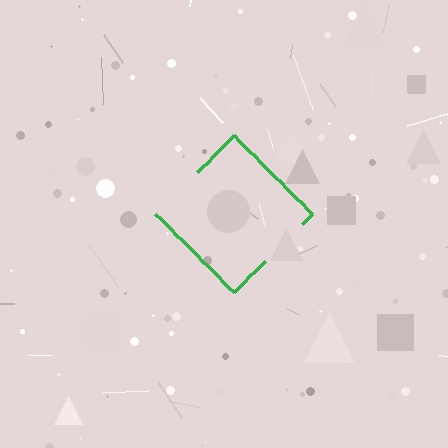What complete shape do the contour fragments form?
The contour fragments form a diamond.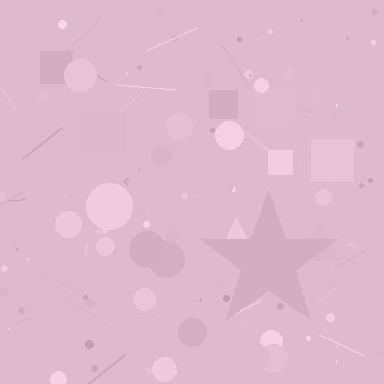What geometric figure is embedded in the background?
A star is embedded in the background.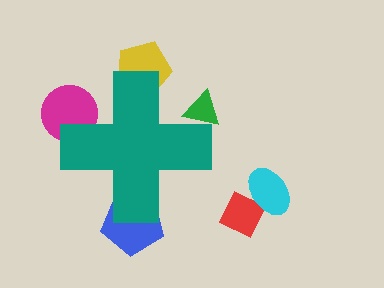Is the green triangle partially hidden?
Yes, the green triangle is partially hidden behind the teal cross.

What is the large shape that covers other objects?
A teal cross.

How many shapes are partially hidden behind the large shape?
4 shapes are partially hidden.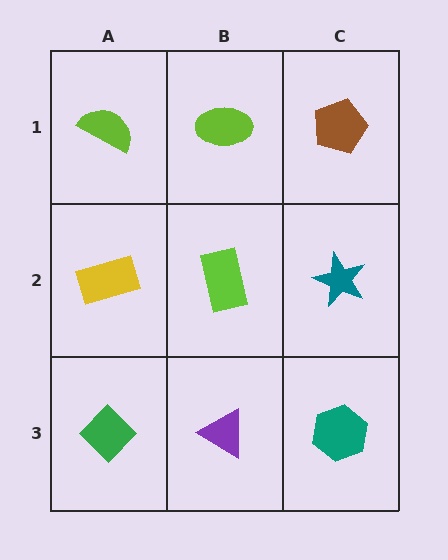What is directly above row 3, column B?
A lime rectangle.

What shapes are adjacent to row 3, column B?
A lime rectangle (row 2, column B), a green diamond (row 3, column A), a teal hexagon (row 3, column C).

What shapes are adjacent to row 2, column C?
A brown pentagon (row 1, column C), a teal hexagon (row 3, column C), a lime rectangle (row 2, column B).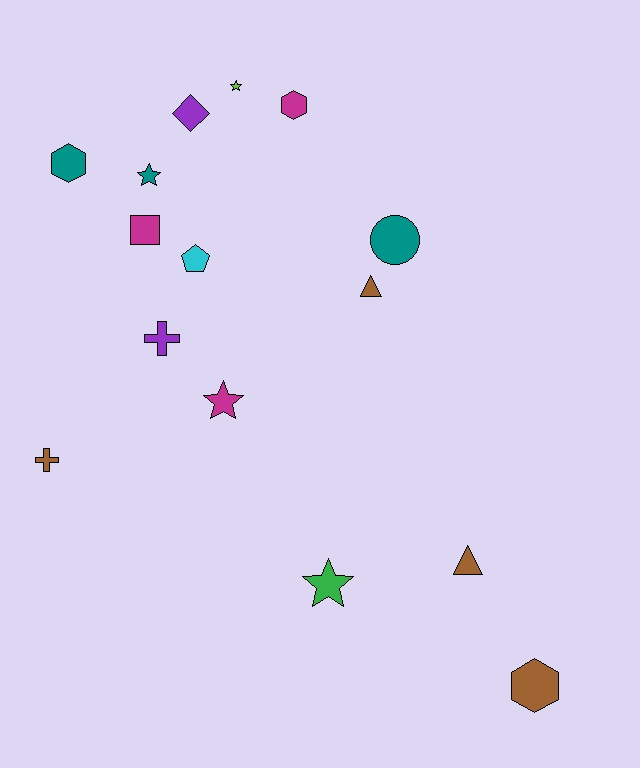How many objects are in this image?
There are 15 objects.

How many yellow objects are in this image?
There are no yellow objects.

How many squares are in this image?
There is 1 square.